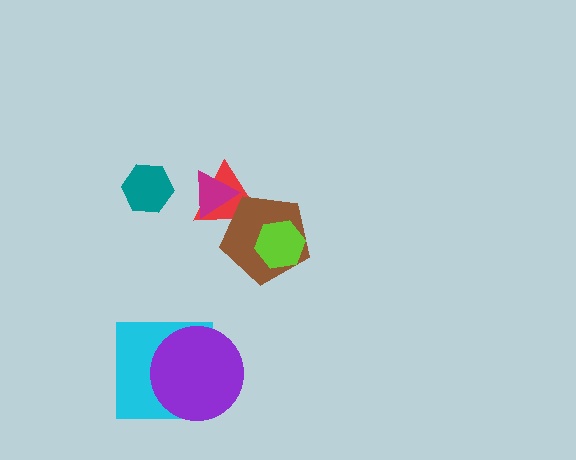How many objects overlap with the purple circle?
1 object overlaps with the purple circle.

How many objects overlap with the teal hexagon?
0 objects overlap with the teal hexagon.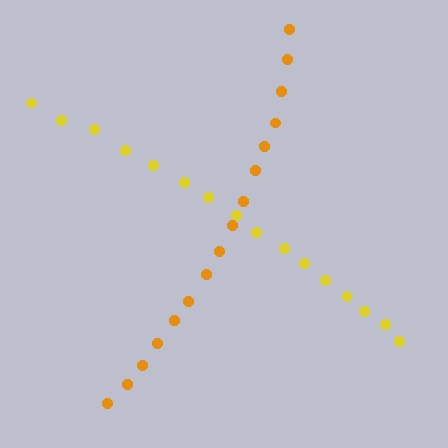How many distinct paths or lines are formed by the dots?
There are 2 distinct paths.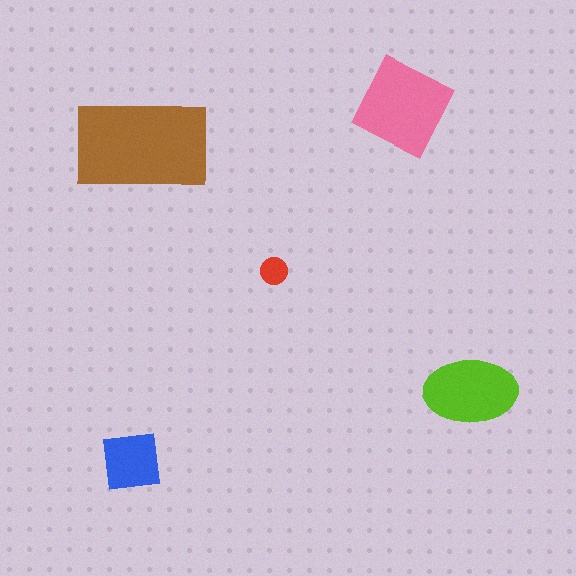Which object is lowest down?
The blue square is bottommost.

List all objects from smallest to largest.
The red circle, the blue square, the lime ellipse, the pink square, the brown rectangle.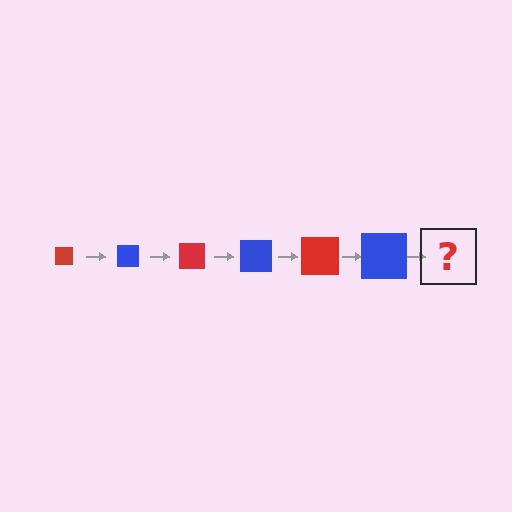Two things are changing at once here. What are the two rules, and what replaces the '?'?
The two rules are that the square grows larger each step and the color cycles through red and blue. The '?' should be a red square, larger than the previous one.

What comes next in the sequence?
The next element should be a red square, larger than the previous one.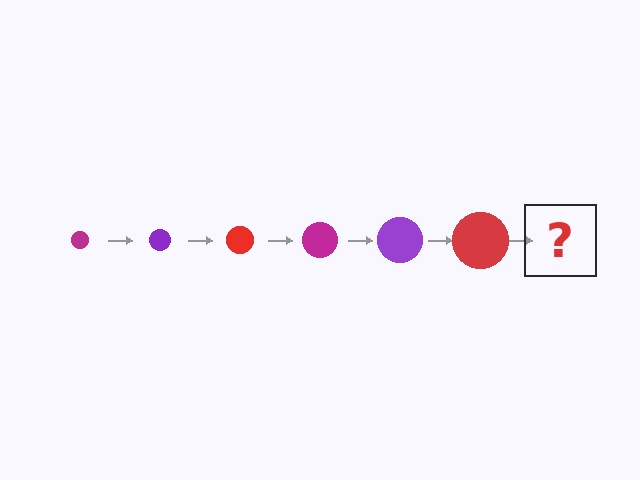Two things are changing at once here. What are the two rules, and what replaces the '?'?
The two rules are that the circle grows larger each step and the color cycles through magenta, purple, and red. The '?' should be a magenta circle, larger than the previous one.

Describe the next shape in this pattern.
It should be a magenta circle, larger than the previous one.